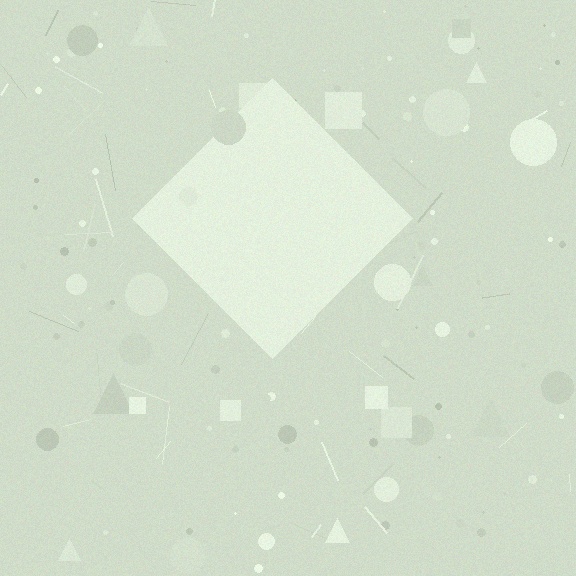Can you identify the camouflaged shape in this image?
The camouflaged shape is a diamond.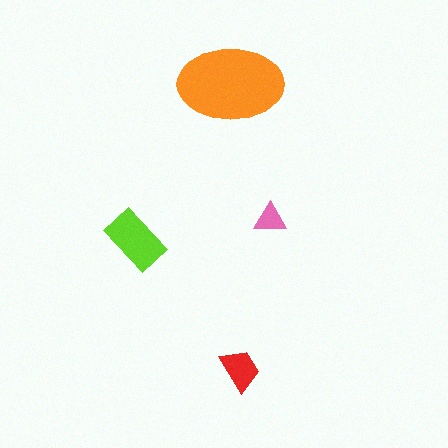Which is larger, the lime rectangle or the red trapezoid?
The lime rectangle.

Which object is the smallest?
The pink triangle.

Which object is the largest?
The orange ellipse.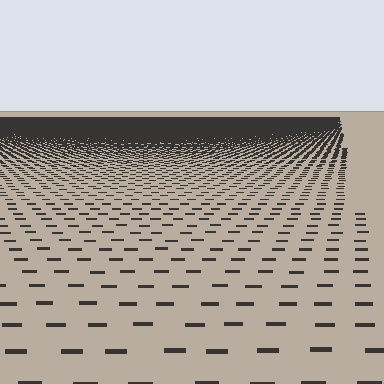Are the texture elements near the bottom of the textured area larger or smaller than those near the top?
Larger. Near the bottom, elements are closer to the viewer and appear at a bigger on-screen size.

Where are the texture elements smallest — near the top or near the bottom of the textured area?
Near the top.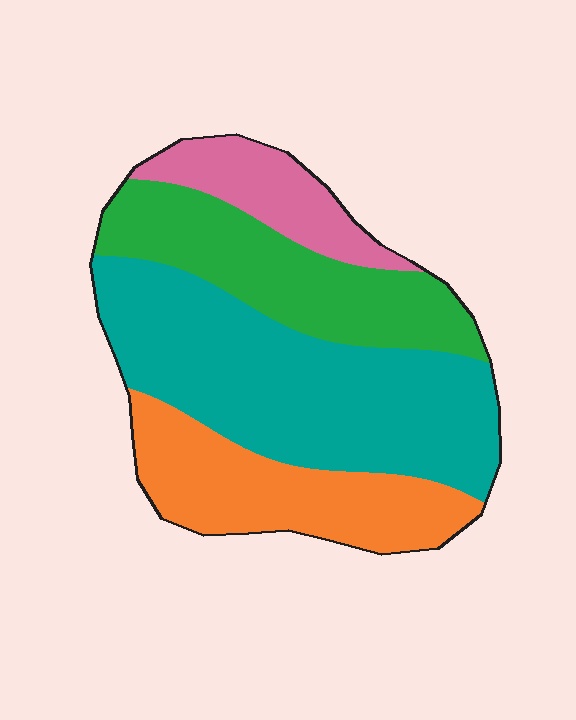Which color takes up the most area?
Teal, at roughly 40%.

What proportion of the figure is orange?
Orange covers roughly 20% of the figure.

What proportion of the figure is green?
Green takes up less than a quarter of the figure.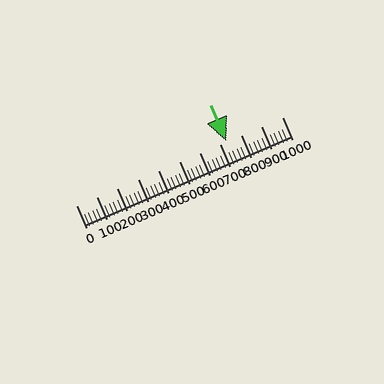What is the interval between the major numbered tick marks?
The major tick marks are spaced 100 units apart.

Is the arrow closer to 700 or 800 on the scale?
The arrow is closer to 700.